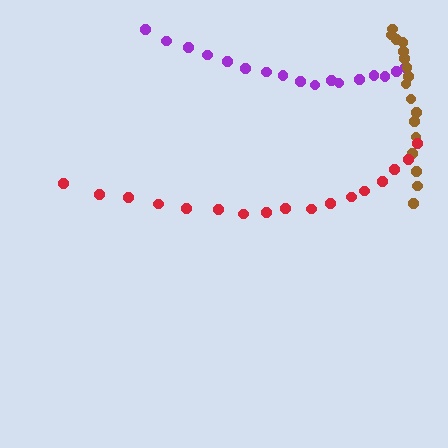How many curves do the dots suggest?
There are 3 distinct paths.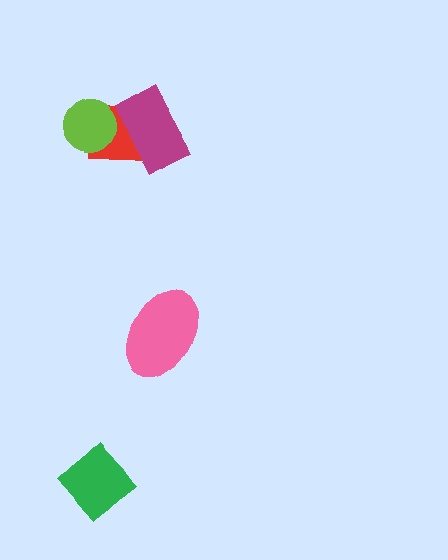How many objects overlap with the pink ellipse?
0 objects overlap with the pink ellipse.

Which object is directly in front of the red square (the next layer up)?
The lime circle is directly in front of the red square.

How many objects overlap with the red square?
2 objects overlap with the red square.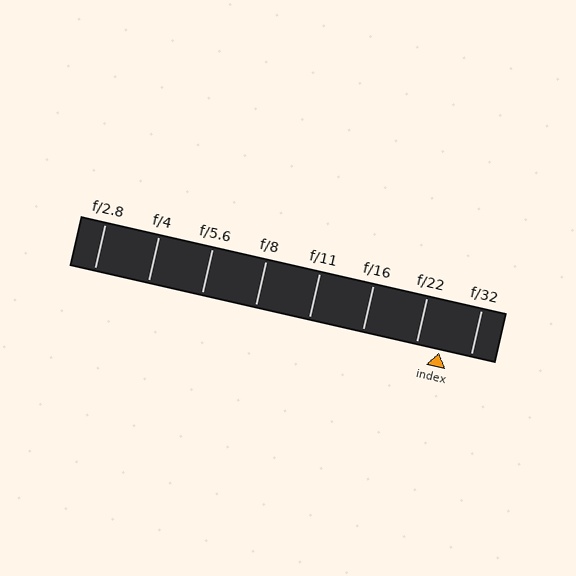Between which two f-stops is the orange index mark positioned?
The index mark is between f/22 and f/32.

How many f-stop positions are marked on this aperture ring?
There are 8 f-stop positions marked.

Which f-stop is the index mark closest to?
The index mark is closest to f/22.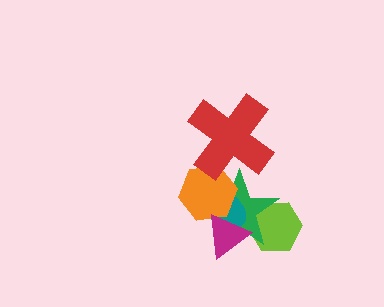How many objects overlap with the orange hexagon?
4 objects overlap with the orange hexagon.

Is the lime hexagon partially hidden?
Yes, it is partially covered by another shape.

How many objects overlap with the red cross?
2 objects overlap with the red cross.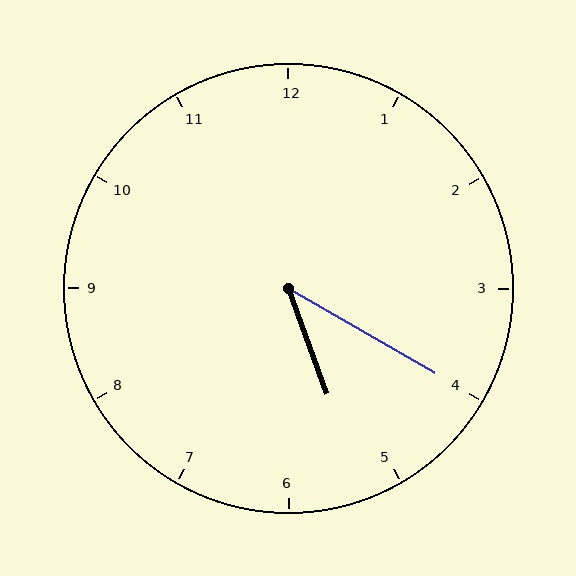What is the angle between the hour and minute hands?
Approximately 40 degrees.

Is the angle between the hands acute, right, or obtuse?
It is acute.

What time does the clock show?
5:20.